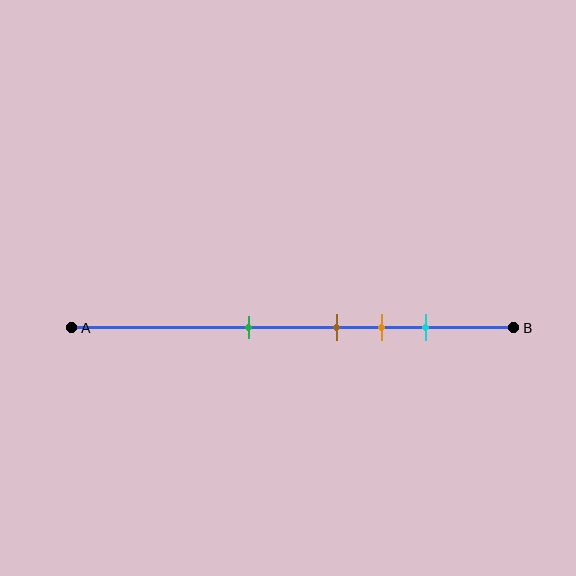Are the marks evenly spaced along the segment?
No, the marks are not evenly spaced.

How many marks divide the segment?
There are 4 marks dividing the segment.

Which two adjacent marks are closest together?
The brown and orange marks are the closest adjacent pair.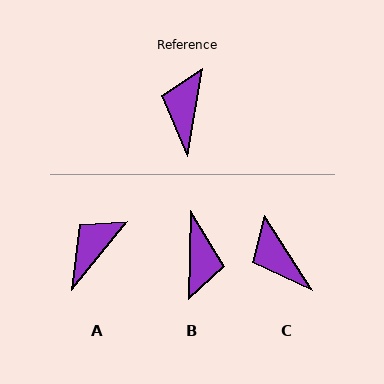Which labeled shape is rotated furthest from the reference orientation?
B, about 171 degrees away.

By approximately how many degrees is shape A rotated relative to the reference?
Approximately 29 degrees clockwise.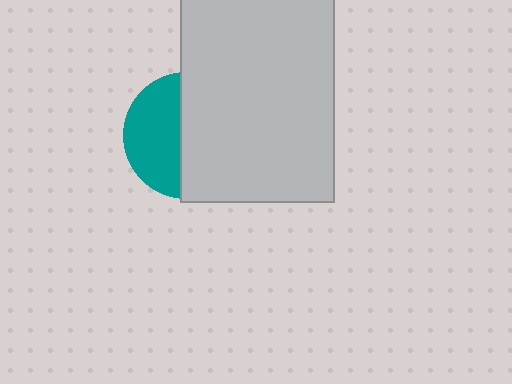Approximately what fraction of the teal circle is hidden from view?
Roughly 57% of the teal circle is hidden behind the light gray rectangle.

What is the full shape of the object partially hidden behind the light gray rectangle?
The partially hidden object is a teal circle.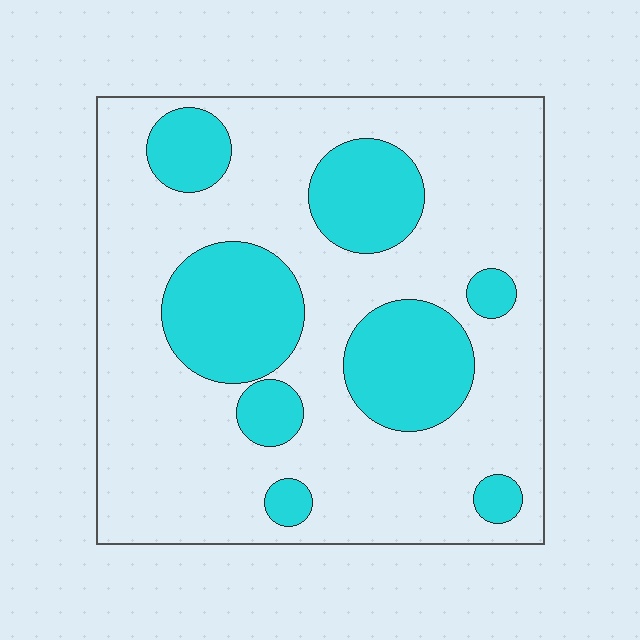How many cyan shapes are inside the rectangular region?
8.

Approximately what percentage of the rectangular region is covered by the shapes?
Approximately 30%.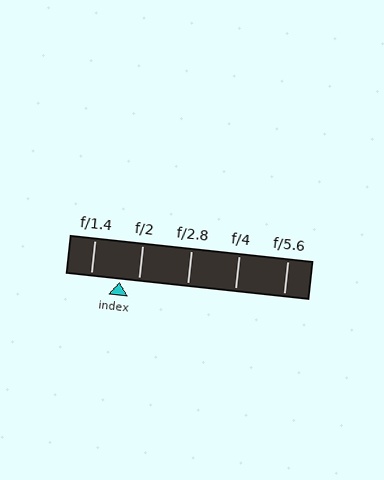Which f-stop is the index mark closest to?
The index mark is closest to f/2.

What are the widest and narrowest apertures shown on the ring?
The widest aperture shown is f/1.4 and the narrowest is f/5.6.